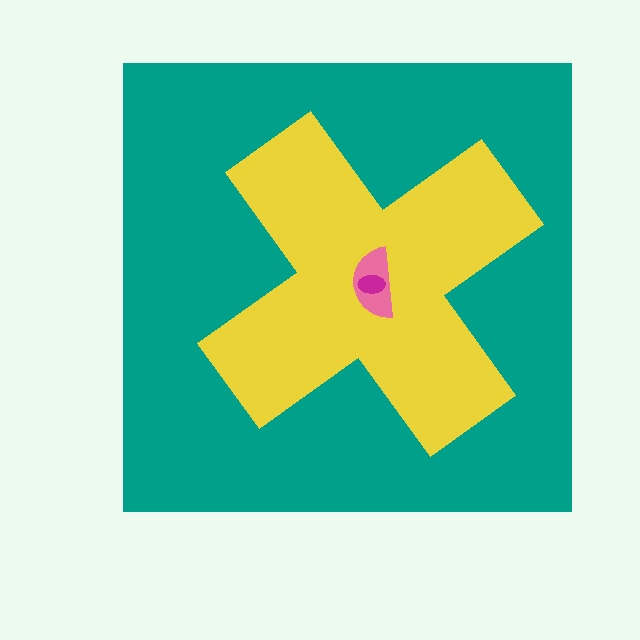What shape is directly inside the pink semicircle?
The magenta ellipse.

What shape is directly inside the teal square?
The yellow cross.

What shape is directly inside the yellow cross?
The pink semicircle.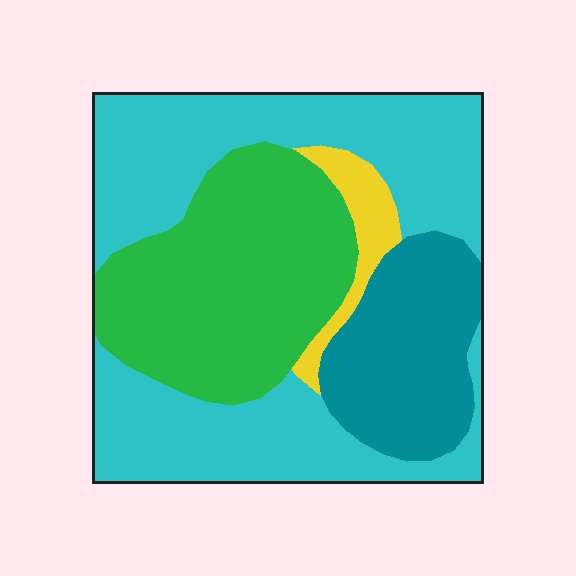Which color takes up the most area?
Cyan, at roughly 45%.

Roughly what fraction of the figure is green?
Green covers roughly 30% of the figure.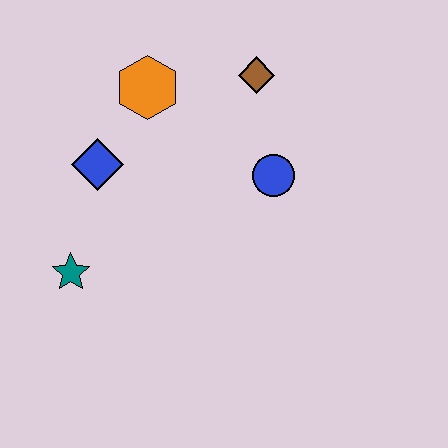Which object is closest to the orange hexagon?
The blue diamond is closest to the orange hexagon.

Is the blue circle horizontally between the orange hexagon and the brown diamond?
No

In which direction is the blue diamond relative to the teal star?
The blue diamond is above the teal star.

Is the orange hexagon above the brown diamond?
No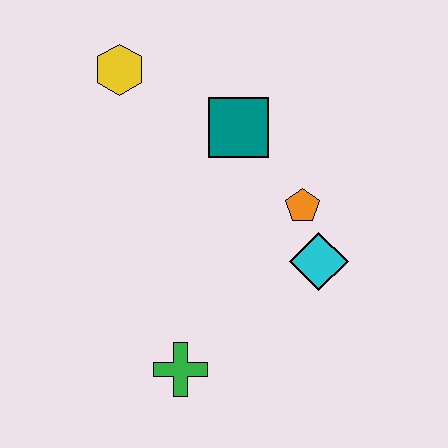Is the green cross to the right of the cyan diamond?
No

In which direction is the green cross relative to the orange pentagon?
The green cross is below the orange pentagon.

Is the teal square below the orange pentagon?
No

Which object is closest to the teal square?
The orange pentagon is closest to the teal square.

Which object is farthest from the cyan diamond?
The yellow hexagon is farthest from the cyan diamond.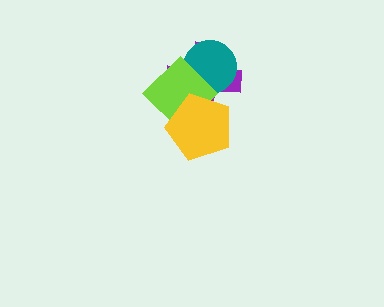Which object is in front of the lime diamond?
The yellow pentagon is in front of the lime diamond.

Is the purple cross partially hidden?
Yes, it is partially covered by another shape.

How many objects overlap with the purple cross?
3 objects overlap with the purple cross.